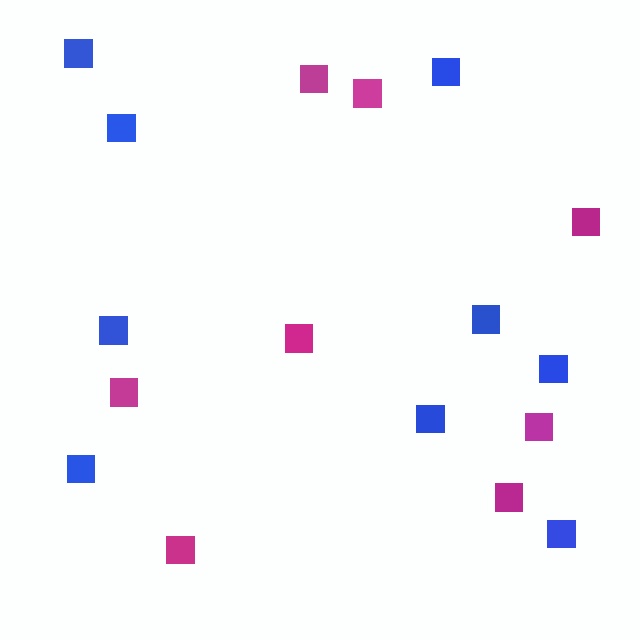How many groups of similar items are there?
There are 2 groups: one group of magenta squares (8) and one group of blue squares (9).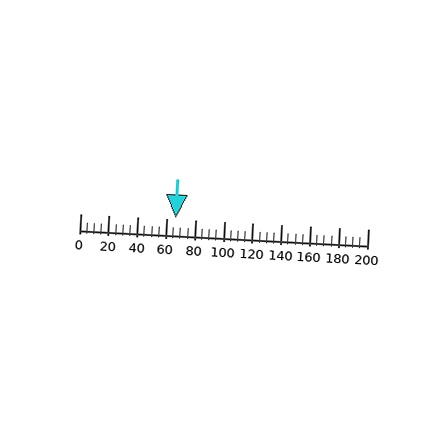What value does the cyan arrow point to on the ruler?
The cyan arrow points to approximately 66.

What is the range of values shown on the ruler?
The ruler shows values from 0 to 200.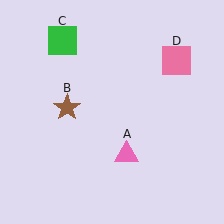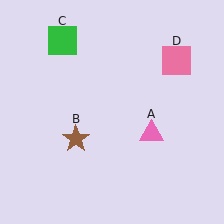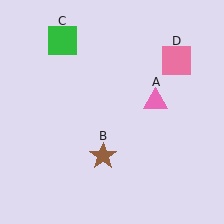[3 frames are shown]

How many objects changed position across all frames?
2 objects changed position: pink triangle (object A), brown star (object B).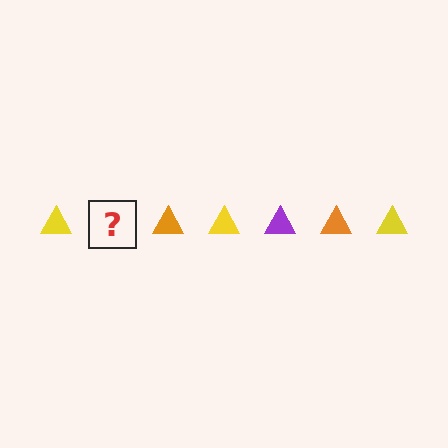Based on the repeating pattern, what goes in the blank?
The blank should be a purple triangle.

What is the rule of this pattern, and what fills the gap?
The rule is that the pattern cycles through yellow, purple, orange triangles. The gap should be filled with a purple triangle.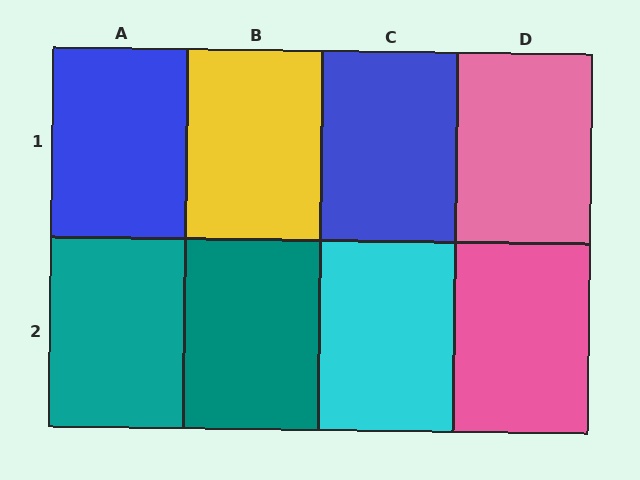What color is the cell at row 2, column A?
Teal.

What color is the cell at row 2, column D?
Pink.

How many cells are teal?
2 cells are teal.